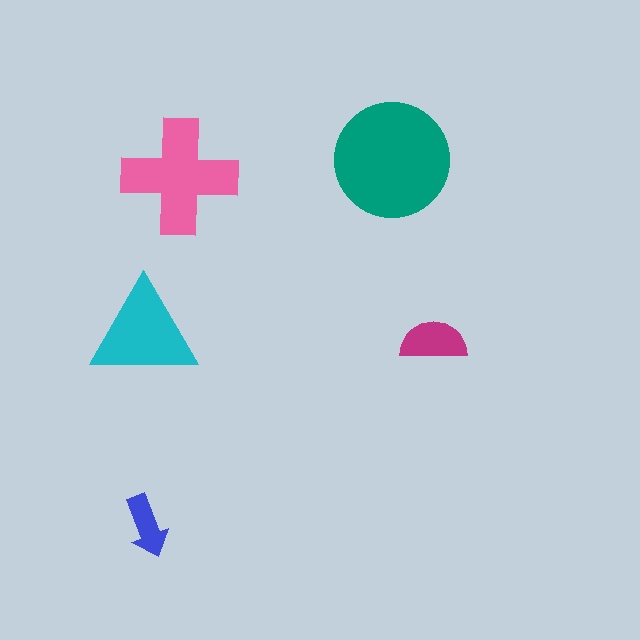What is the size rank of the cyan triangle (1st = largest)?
3rd.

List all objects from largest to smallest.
The teal circle, the pink cross, the cyan triangle, the magenta semicircle, the blue arrow.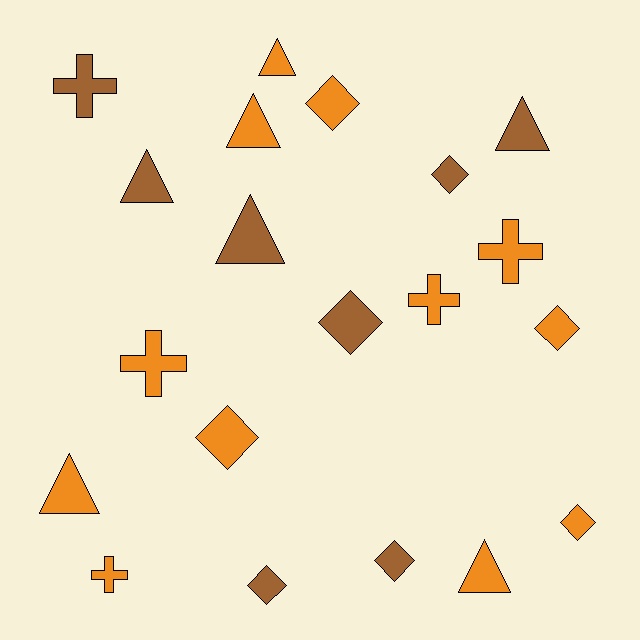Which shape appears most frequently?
Diamond, with 8 objects.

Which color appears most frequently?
Orange, with 12 objects.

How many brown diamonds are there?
There are 4 brown diamonds.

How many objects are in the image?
There are 20 objects.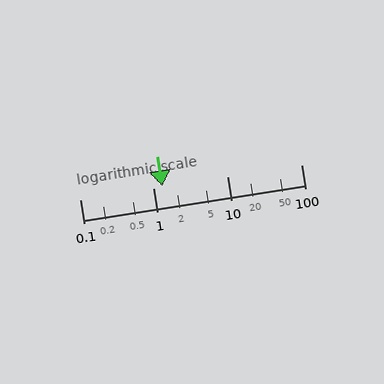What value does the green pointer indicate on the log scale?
The pointer indicates approximately 1.3.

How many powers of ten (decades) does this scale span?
The scale spans 3 decades, from 0.1 to 100.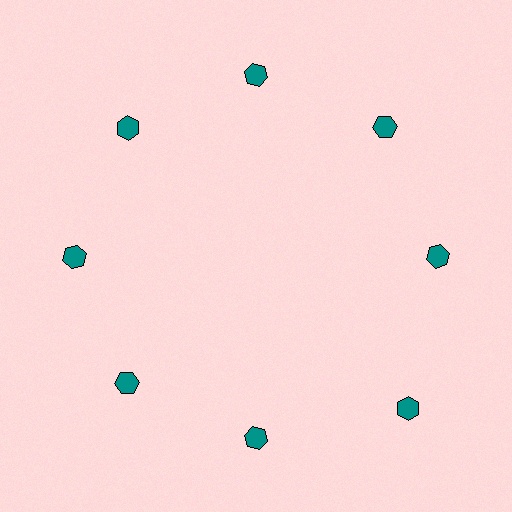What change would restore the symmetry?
The symmetry would be restored by moving it inward, back onto the ring so that all 8 hexagons sit at equal angles and equal distance from the center.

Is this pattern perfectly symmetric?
No. The 8 teal hexagons are arranged in a ring, but one element near the 4 o'clock position is pushed outward from the center, breaking the 8-fold rotational symmetry.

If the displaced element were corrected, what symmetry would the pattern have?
It would have 8-fold rotational symmetry — the pattern would map onto itself every 45 degrees.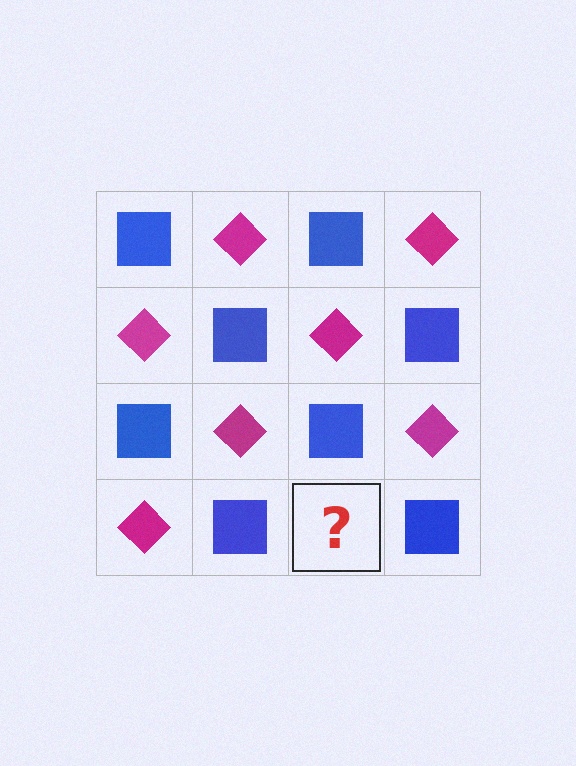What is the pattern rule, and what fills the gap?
The rule is that it alternates blue square and magenta diamond in a checkerboard pattern. The gap should be filled with a magenta diamond.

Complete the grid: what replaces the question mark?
The question mark should be replaced with a magenta diamond.